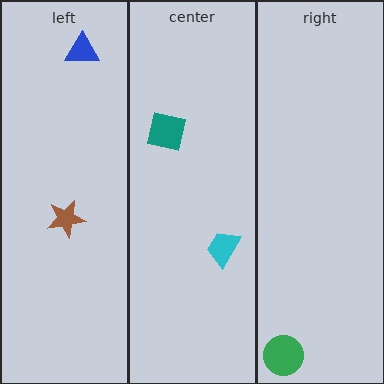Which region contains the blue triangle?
The left region.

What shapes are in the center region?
The cyan trapezoid, the teal square.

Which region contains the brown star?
The left region.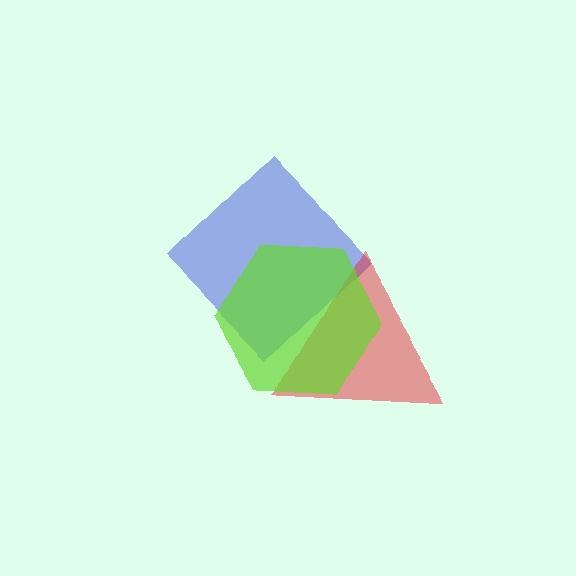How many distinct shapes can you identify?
There are 3 distinct shapes: a blue diamond, a red triangle, a lime hexagon.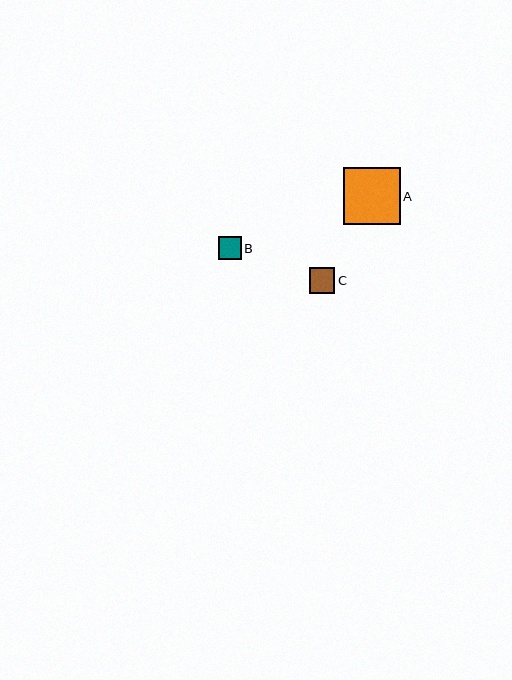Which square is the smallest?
Square B is the smallest with a size of approximately 23 pixels.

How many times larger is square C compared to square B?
Square C is approximately 1.1 times the size of square B.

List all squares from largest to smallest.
From largest to smallest: A, C, B.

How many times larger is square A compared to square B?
Square A is approximately 2.4 times the size of square B.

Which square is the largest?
Square A is the largest with a size of approximately 56 pixels.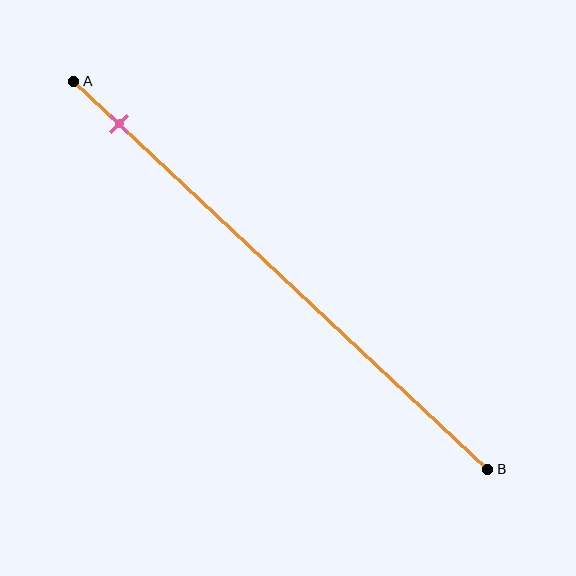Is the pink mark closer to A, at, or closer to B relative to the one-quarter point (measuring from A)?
The pink mark is closer to point A than the one-quarter point of segment AB.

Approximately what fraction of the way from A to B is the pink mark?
The pink mark is approximately 10% of the way from A to B.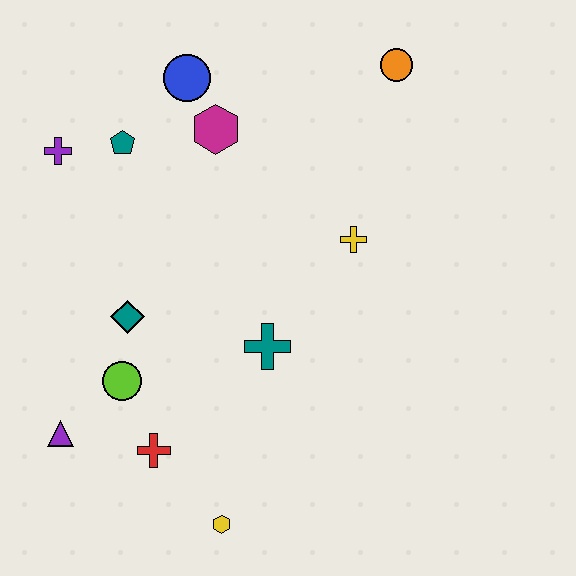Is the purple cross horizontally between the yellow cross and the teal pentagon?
No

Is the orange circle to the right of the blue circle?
Yes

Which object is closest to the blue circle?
The magenta hexagon is closest to the blue circle.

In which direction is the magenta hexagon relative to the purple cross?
The magenta hexagon is to the right of the purple cross.